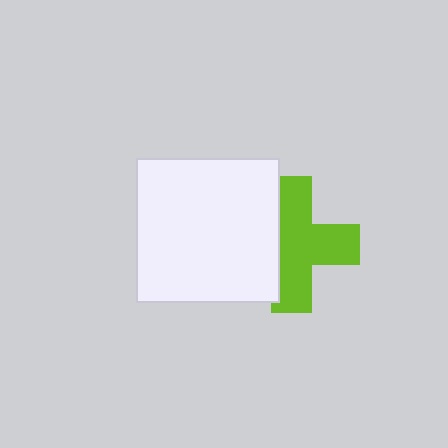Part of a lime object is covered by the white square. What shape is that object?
It is a cross.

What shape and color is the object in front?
The object in front is a white square.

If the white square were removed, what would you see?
You would see the complete lime cross.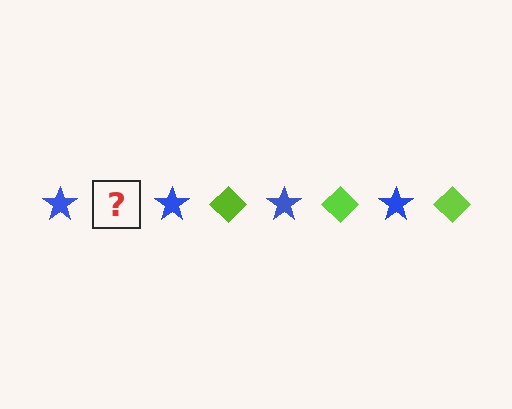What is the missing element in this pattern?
The missing element is a lime diamond.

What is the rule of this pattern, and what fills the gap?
The rule is that the pattern alternates between blue star and lime diamond. The gap should be filled with a lime diamond.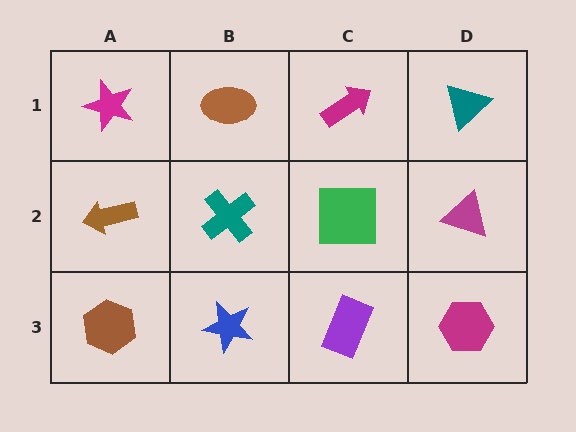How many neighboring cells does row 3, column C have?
3.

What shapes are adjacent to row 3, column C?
A green square (row 2, column C), a blue star (row 3, column B), a magenta hexagon (row 3, column D).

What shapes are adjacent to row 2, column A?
A magenta star (row 1, column A), a brown hexagon (row 3, column A), a teal cross (row 2, column B).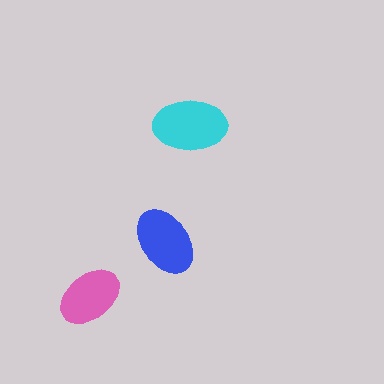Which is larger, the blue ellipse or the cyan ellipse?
The cyan one.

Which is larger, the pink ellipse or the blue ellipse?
The blue one.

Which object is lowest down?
The pink ellipse is bottommost.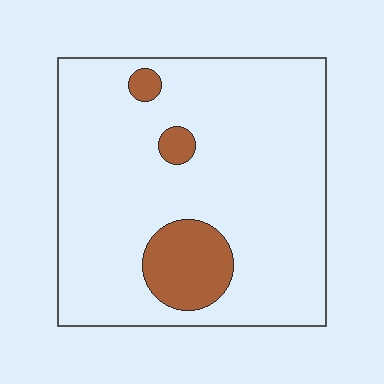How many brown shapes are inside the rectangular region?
3.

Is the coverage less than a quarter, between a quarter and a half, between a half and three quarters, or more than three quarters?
Less than a quarter.